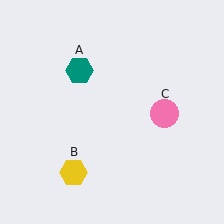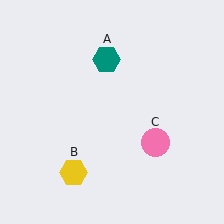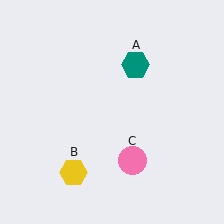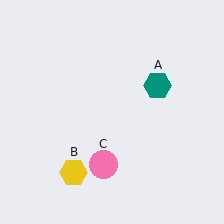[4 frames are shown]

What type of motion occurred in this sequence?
The teal hexagon (object A), pink circle (object C) rotated clockwise around the center of the scene.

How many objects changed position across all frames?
2 objects changed position: teal hexagon (object A), pink circle (object C).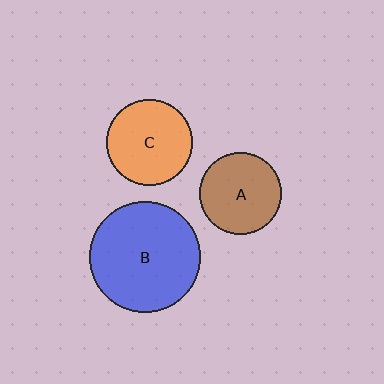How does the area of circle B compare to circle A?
Approximately 1.8 times.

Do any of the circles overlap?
No, none of the circles overlap.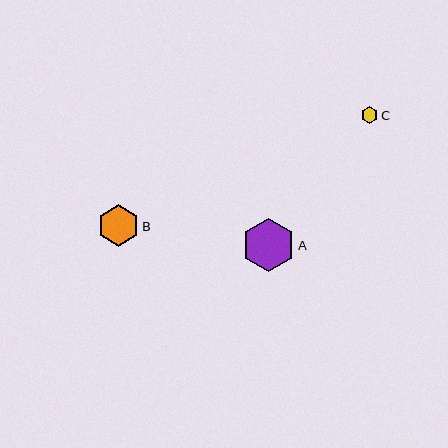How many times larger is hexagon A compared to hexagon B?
Hexagon A is approximately 1.3 times the size of hexagon B.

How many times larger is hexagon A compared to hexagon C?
Hexagon A is approximately 3.2 times the size of hexagon C.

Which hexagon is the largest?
Hexagon A is the largest with a size of approximately 53 pixels.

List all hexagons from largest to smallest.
From largest to smallest: A, B, C.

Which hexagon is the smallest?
Hexagon C is the smallest with a size of approximately 16 pixels.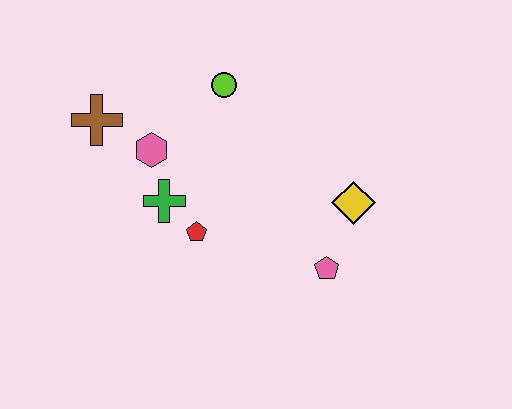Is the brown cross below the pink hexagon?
No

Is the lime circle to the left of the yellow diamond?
Yes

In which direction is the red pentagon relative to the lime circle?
The red pentagon is below the lime circle.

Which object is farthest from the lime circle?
The pink pentagon is farthest from the lime circle.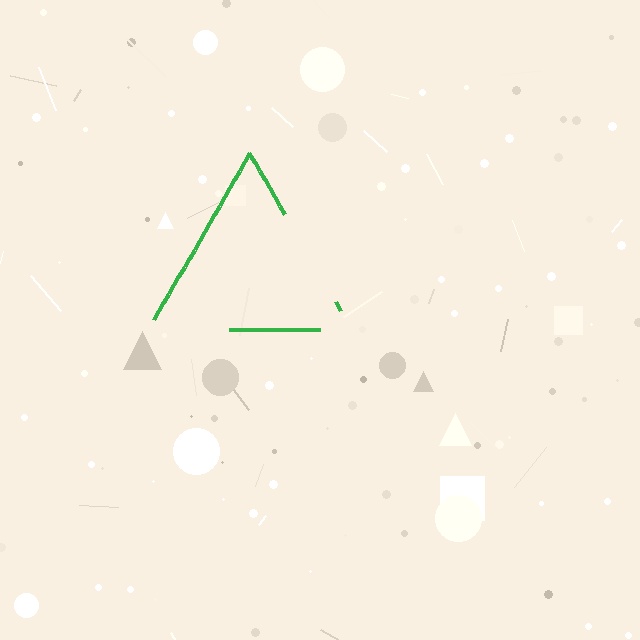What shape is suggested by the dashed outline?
The dashed outline suggests a triangle.